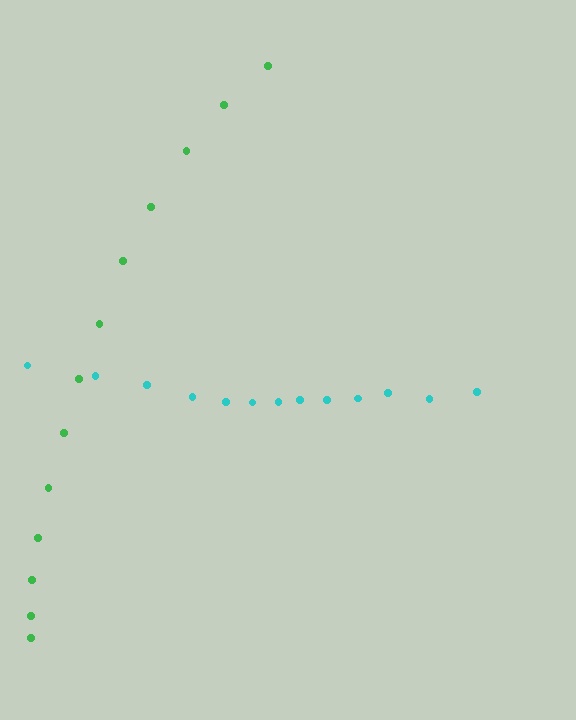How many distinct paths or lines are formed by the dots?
There are 2 distinct paths.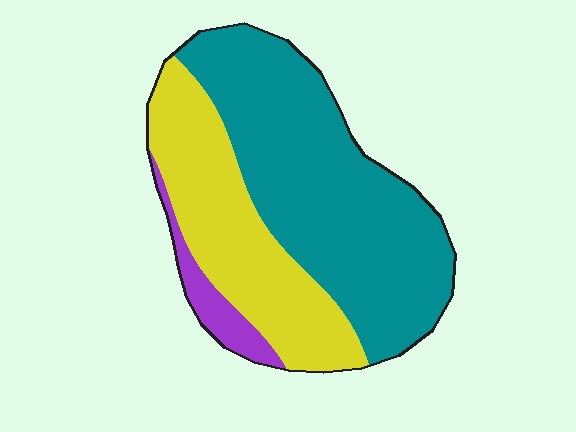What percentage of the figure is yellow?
Yellow covers roughly 35% of the figure.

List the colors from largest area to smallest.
From largest to smallest: teal, yellow, purple.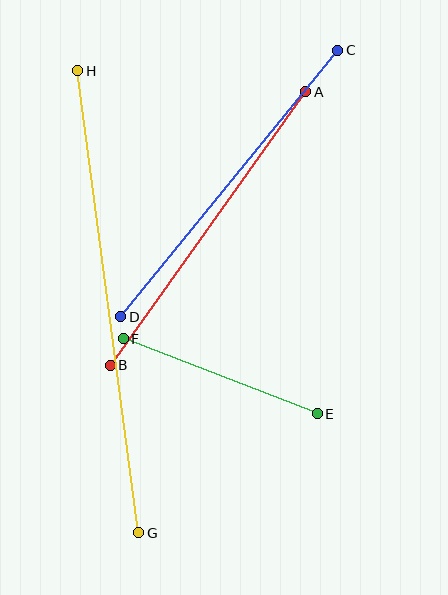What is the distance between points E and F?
The distance is approximately 208 pixels.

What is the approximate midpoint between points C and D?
The midpoint is at approximately (229, 183) pixels.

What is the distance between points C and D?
The distance is approximately 344 pixels.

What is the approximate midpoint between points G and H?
The midpoint is at approximately (108, 302) pixels.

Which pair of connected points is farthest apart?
Points G and H are farthest apart.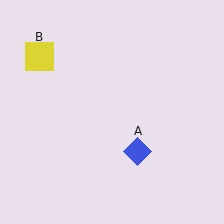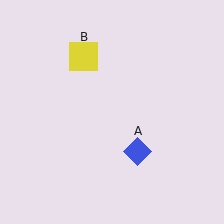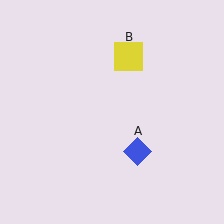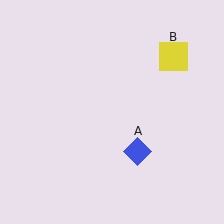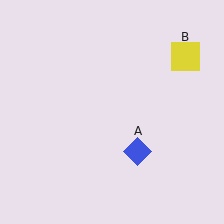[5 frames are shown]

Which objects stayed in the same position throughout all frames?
Blue diamond (object A) remained stationary.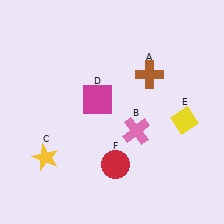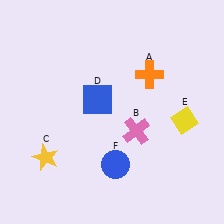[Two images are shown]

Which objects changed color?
A changed from brown to orange. D changed from magenta to blue. F changed from red to blue.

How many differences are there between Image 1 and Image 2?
There are 3 differences between the two images.